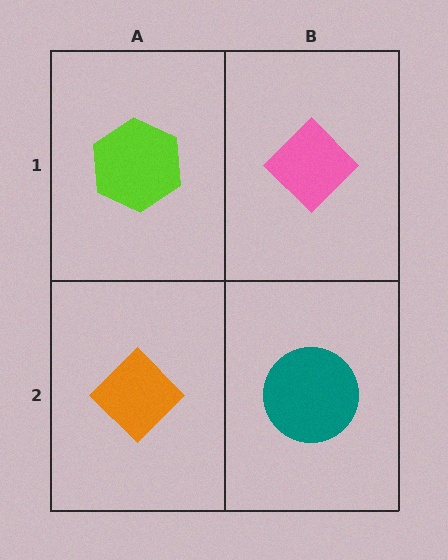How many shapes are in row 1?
2 shapes.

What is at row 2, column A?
An orange diamond.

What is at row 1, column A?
A lime hexagon.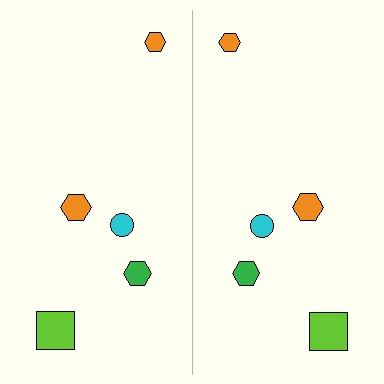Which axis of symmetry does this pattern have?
The pattern has a vertical axis of symmetry running through the center of the image.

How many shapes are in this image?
There are 10 shapes in this image.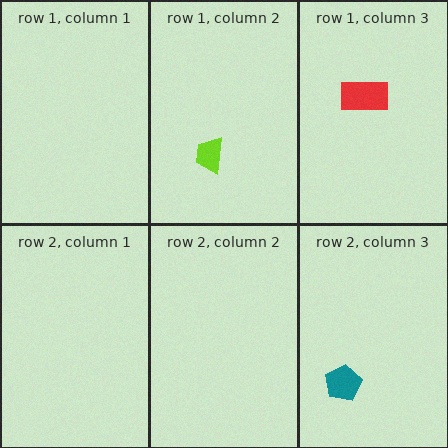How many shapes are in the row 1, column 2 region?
1.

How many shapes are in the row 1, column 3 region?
1.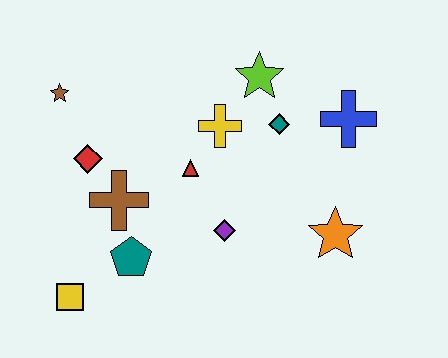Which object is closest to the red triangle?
The yellow cross is closest to the red triangle.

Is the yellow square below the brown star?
Yes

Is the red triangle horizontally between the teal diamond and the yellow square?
Yes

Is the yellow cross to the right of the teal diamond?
No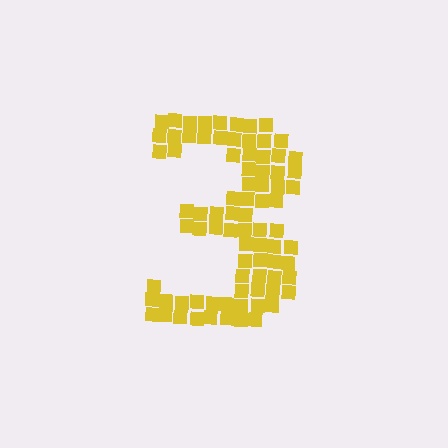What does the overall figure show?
The overall figure shows the digit 3.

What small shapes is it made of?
It is made of small squares.